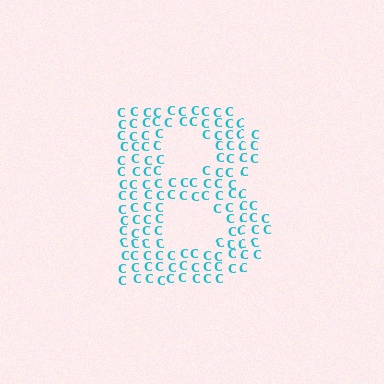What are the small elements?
The small elements are letter C's.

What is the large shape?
The large shape is the letter B.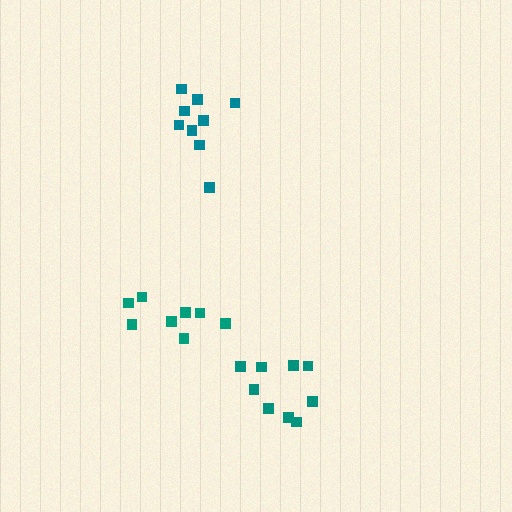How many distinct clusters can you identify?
There are 3 distinct clusters.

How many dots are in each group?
Group 1: 8 dots, Group 2: 9 dots, Group 3: 9 dots (26 total).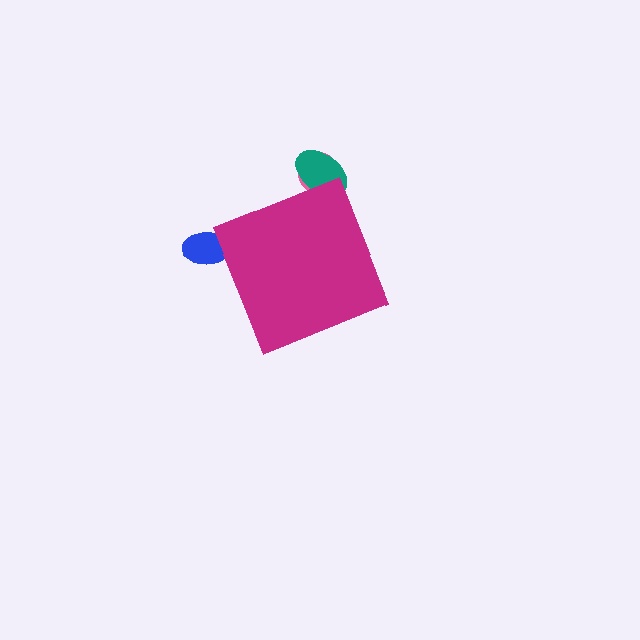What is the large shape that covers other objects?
A magenta diamond.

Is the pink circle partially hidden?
Yes, the pink circle is partially hidden behind the magenta diamond.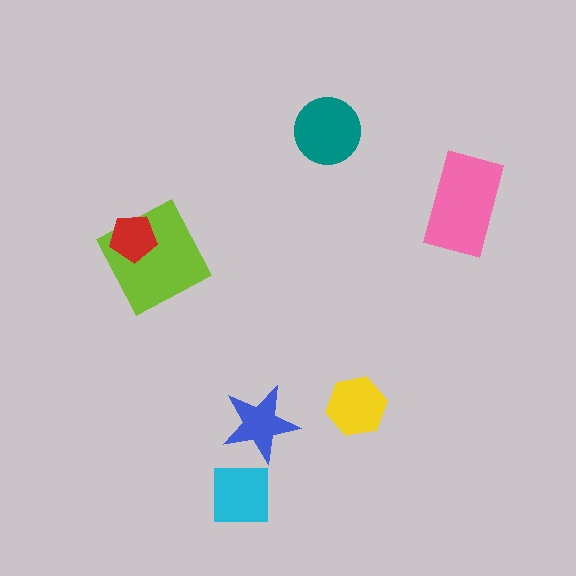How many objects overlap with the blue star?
0 objects overlap with the blue star.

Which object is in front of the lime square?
The red pentagon is in front of the lime square.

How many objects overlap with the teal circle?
0 objects overlap with the teal circle.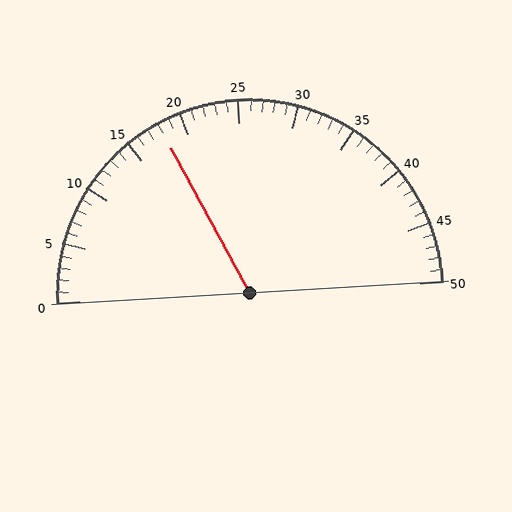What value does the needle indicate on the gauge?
The needle indicates approximately 18.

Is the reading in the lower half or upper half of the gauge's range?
The reading is in the lower half of the range (0 to 50).